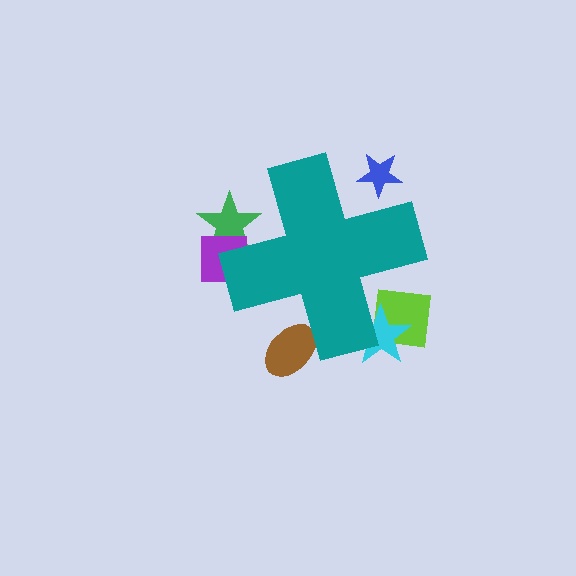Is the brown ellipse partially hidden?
Yes, the brown ellipse is partially hidden behind the teal cross.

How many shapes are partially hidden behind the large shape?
6 shapes are partially hidden.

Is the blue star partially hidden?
Yes, the blue star is partially hidden behind the teal cross.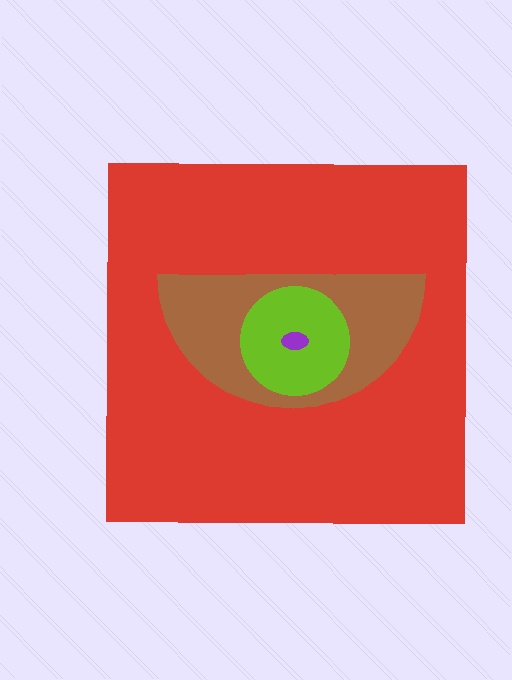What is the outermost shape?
The red square.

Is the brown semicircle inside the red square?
Yes.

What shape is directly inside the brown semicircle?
The lime circle.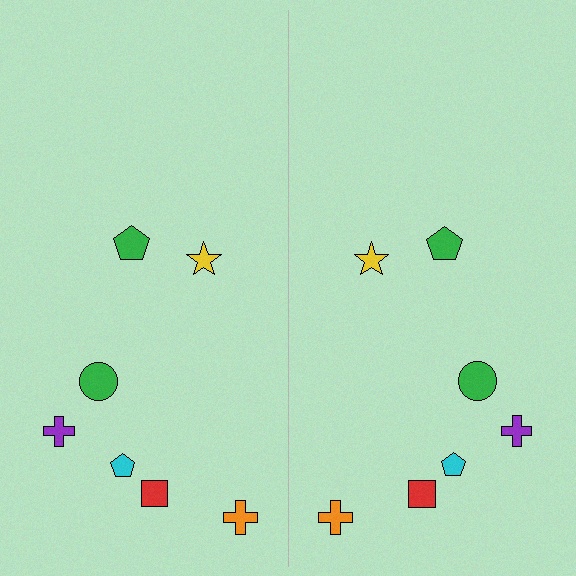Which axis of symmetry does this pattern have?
The pattern has a vertical axis of symmetry running through the center of the image.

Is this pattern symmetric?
Yes, this pattern has bilateral (reflection) symmetry.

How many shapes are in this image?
There are 14 shapes in this image.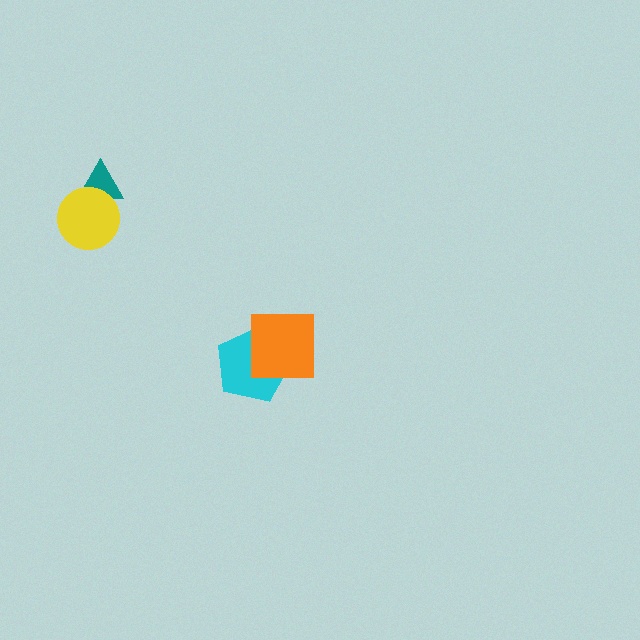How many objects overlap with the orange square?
1 object overlaps with the orange square.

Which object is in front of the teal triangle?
The yellow circle is in front of the teal triangle.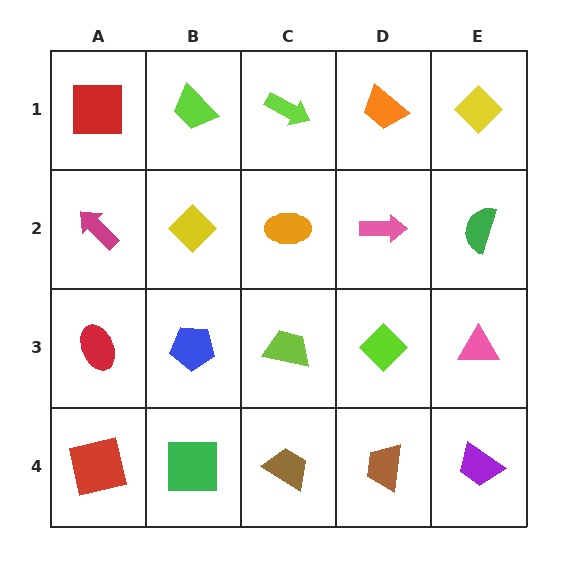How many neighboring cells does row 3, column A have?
3.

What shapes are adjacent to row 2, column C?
A lime arrow (row 1, column C), a lime trapezoid (row 3, column C), a yellow diamond (row 2, column B), a pink arrow (row 2, column D).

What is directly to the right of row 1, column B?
A lime arrow.